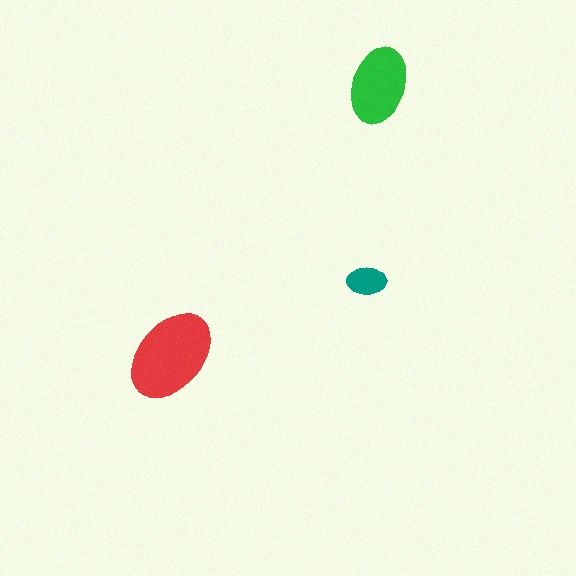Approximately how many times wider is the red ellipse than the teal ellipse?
About 2.5 times wider.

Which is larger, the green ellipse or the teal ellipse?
The green one.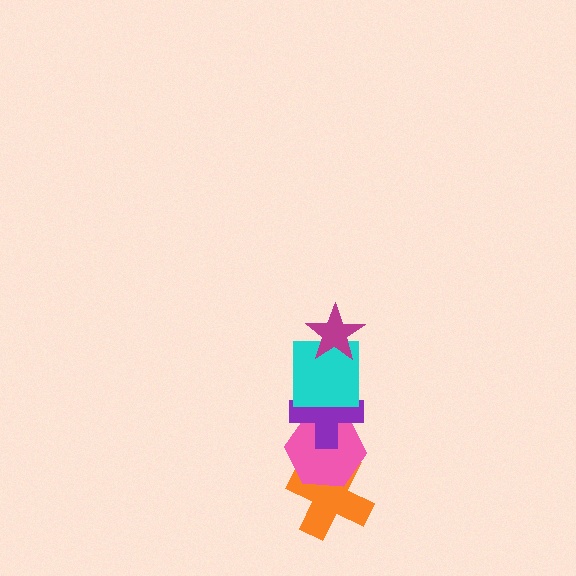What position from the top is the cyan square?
The cyan square is 2nd from the top.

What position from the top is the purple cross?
The purple cross is 3rd from the top.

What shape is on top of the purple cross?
The cyan square is on top of the purple cross.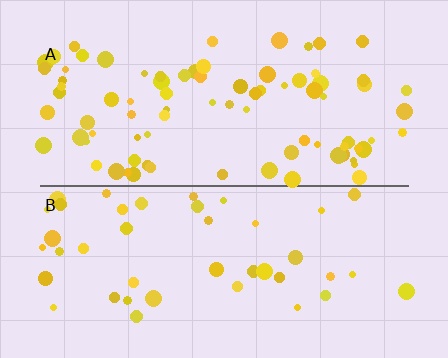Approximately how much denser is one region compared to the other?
Approximately 1.9× — region A over region B.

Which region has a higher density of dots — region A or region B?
A (the top).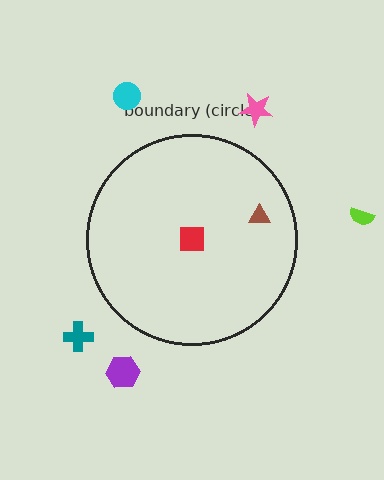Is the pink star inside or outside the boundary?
Outside.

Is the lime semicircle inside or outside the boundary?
Outside.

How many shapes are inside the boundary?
2 inside, 5 outside.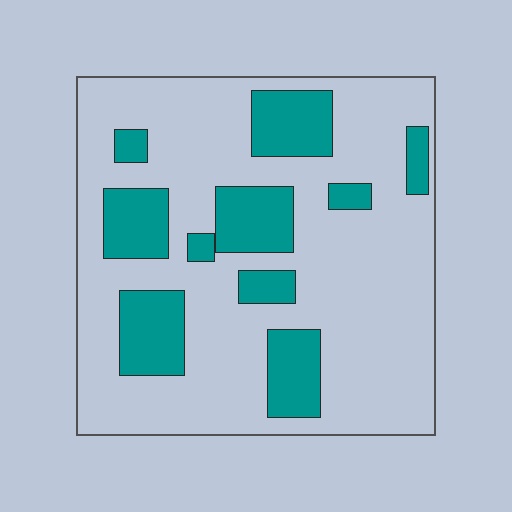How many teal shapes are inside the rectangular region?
10.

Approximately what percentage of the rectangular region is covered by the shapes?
Approximately 25%.